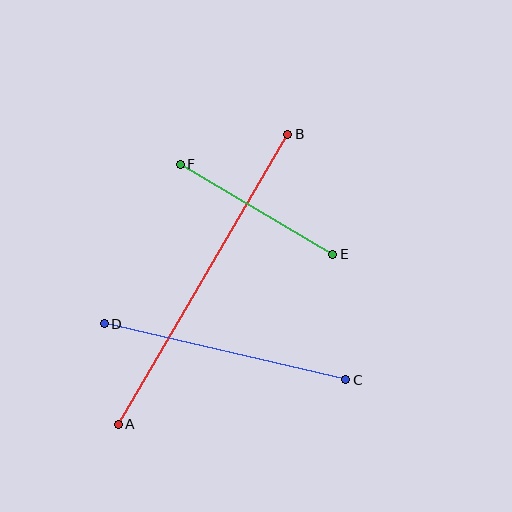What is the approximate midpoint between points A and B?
The midpoint is at approximately (203, 279) pixels.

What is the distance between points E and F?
The distance is approximately 177 pixels.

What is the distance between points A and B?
The distance is approximately 336 pixels.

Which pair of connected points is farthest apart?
Points A and B are farthest apart.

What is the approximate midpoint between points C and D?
The midpoint is at approximately (225, 352) pixels.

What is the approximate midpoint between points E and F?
The midpoint is at approximately (257, 209) pixels.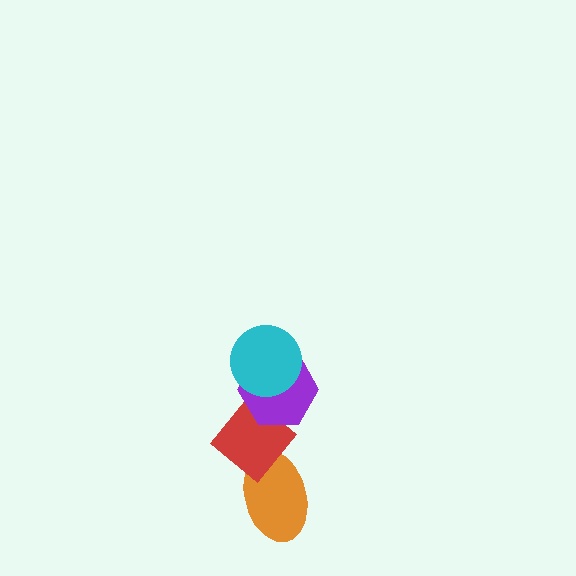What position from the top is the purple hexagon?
The purple hexagon is 2nd from the top.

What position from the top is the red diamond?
The red diamond is 3rd from the top.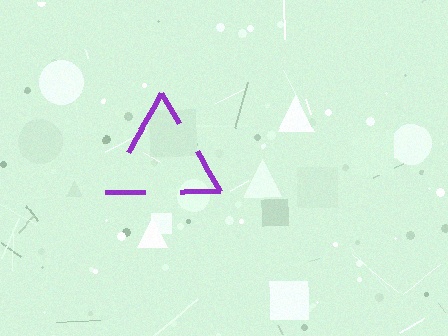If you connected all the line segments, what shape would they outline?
They would outline a triangle.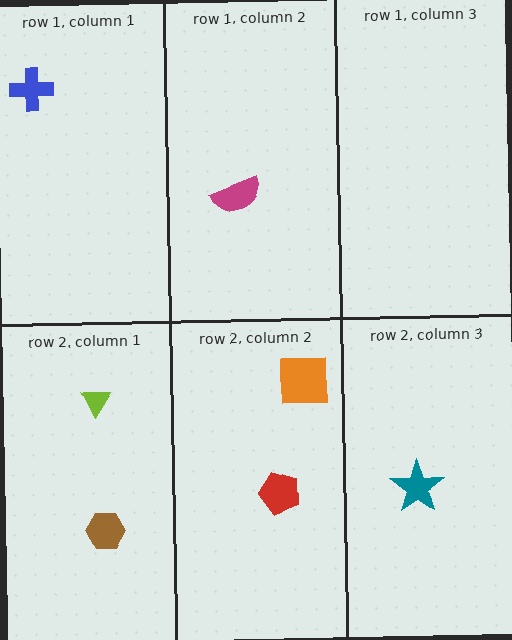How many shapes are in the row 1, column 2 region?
1.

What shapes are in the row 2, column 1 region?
The brown hexagon, the lime triangle.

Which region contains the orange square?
The row 2, column 2 region.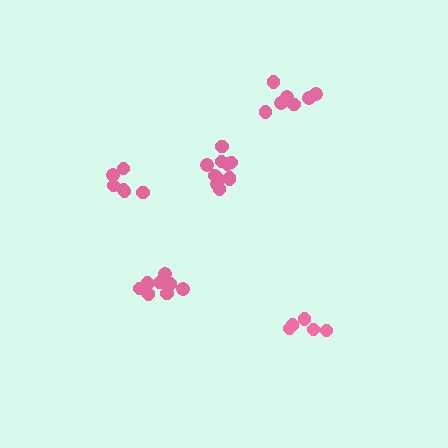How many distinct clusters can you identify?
There are 5 distinct clusters.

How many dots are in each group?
Group 1: 9 dots, Group 2: 6 dots, Group 3: 5 dots, Group 4: 11 dots, Group 5: 8 dots (39 total).